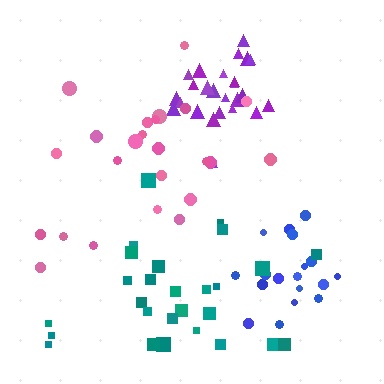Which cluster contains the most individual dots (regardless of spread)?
Teal (28).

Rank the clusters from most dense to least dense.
purple, blue, teal, pink.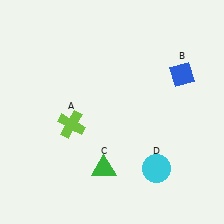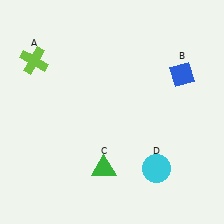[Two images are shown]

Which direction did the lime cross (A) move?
The lime cross (A) moved up.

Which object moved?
The lime cross (A) moved up.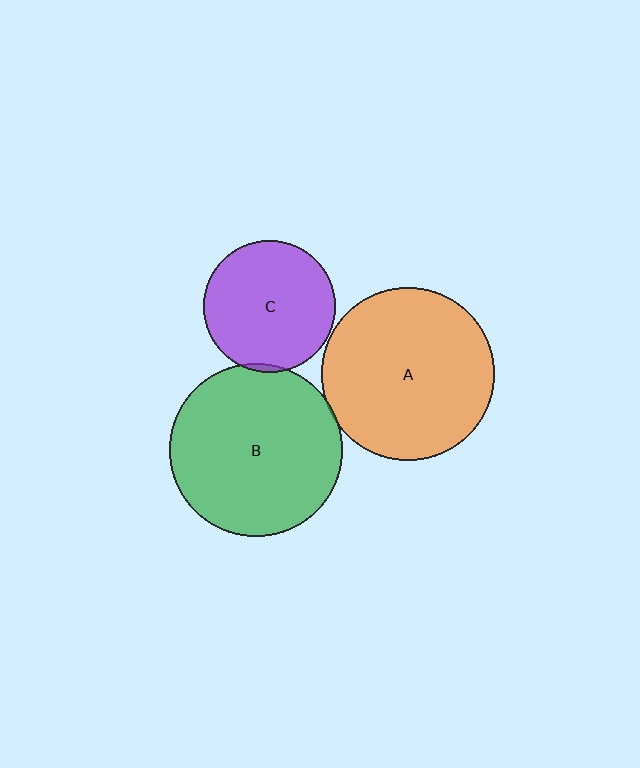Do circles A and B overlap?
Yes.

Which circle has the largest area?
Circle A (orange).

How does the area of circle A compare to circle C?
Approximately 1.7 times.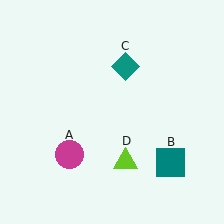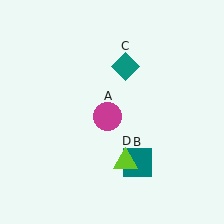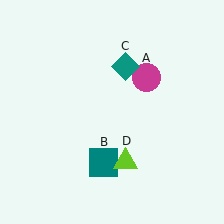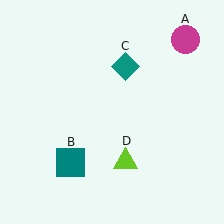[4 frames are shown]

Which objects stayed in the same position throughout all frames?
Teal diamond (object C) and lime triangle (object D) remained stationary.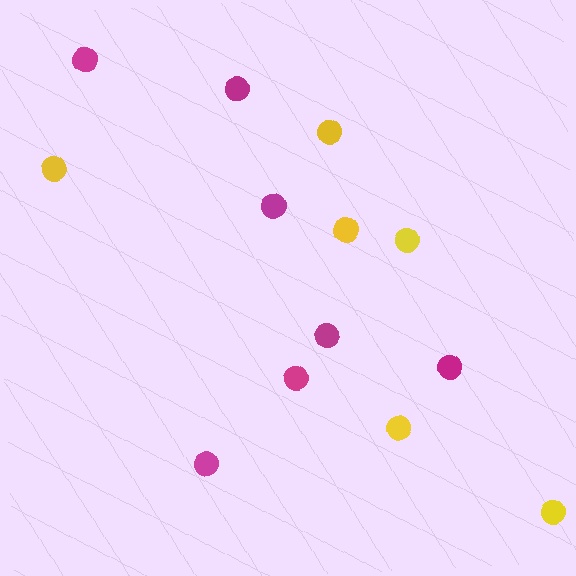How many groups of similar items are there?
There are 2 groups: one group of yellow circles (6) and one group of magenta circles (7).